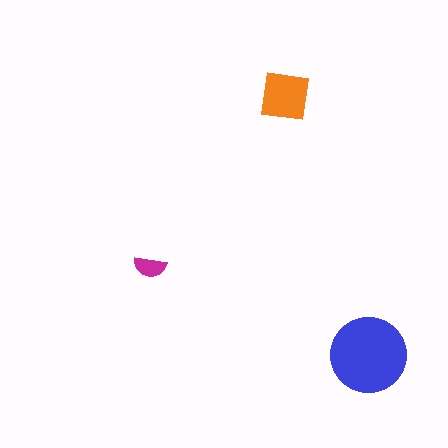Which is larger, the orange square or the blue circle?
The blue circle.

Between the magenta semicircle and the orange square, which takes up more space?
The orange square.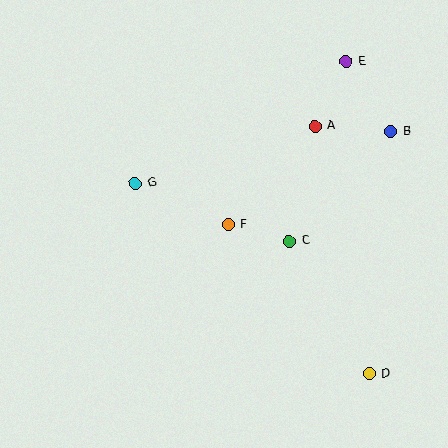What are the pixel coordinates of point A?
Point A is at (315, 126).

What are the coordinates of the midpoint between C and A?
The midpoint between C and A is at (302, 183).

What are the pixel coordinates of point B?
Point B is at (391, 132).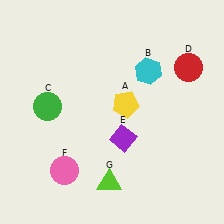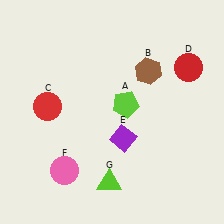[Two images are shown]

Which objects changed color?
A changed from yellow to lime. B changed from cyan to brown. C changed from green to red.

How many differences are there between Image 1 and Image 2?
There are 3 differences between the two images.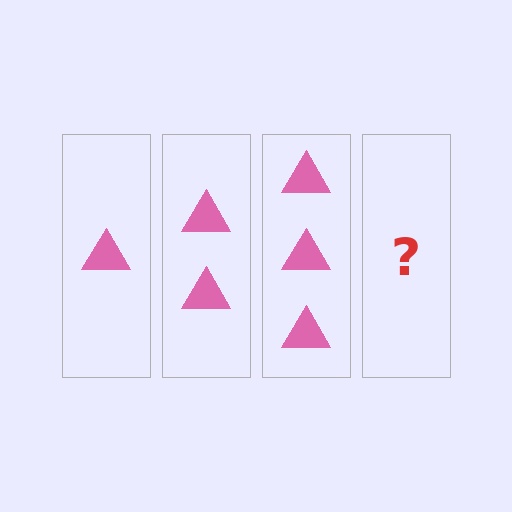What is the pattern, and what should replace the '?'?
The pattern is that each step adds one more triangle. The '?' should be 4 triangles.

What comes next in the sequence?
The next element should be 4 triangles.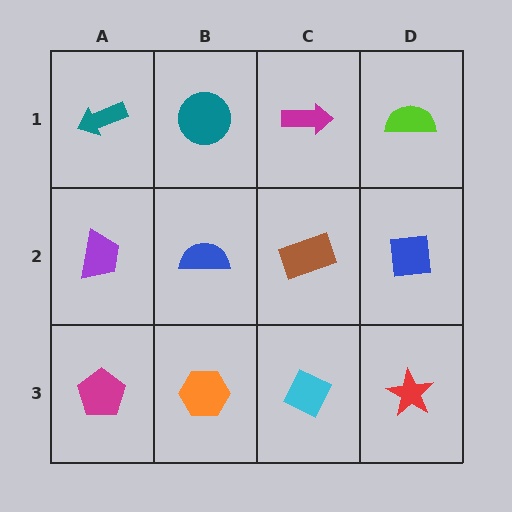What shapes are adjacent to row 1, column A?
A purple trapezoid (row 2, column A), a teal circle (row 1, column B).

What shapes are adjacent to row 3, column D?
A blue square (row 2, column D), a cyan diamond (row 3, column C).